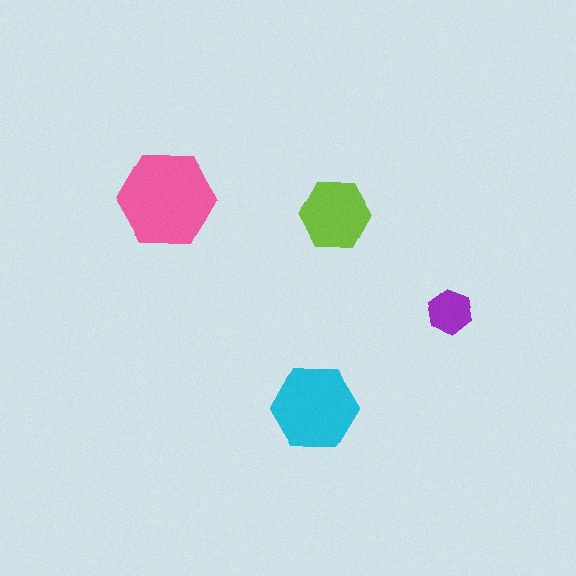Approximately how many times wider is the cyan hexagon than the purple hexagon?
About 2 times wider.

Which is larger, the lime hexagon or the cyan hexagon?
The cyan one.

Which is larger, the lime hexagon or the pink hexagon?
The pink one.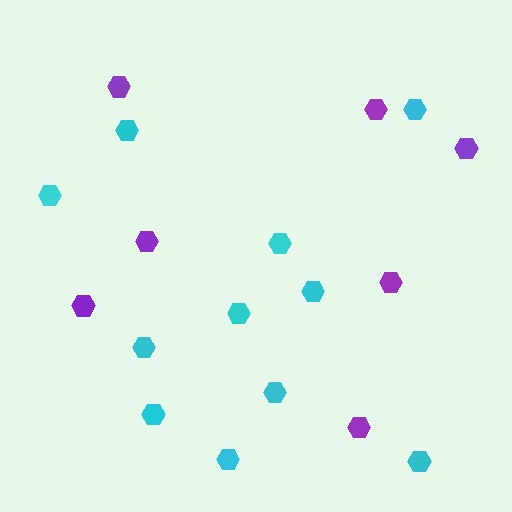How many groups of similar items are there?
There are 2 groups: one group of cyan hexagons (11) and one group of purple hexagons (7).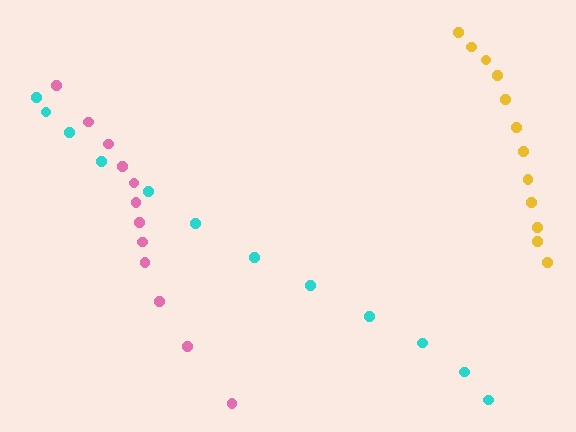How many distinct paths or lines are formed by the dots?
There are 3 distinct paths.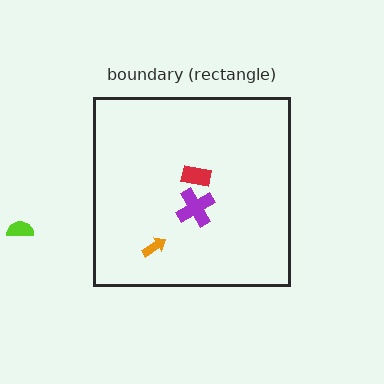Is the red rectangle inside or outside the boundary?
Inside.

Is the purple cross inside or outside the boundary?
Inside.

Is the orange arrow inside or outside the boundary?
Inside.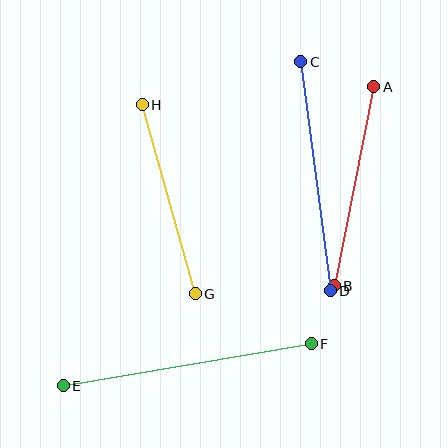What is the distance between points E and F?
The distance is approximately 251 pixels.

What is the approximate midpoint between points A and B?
The midpoint is at approximately (354, 186) pixels.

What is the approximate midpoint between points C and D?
The midpoint is at approximately (316, 176) pixels.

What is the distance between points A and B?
The distance is approximately 203 pixels.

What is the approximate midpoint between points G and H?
The midpoint is at approximately (169, 199) pixels.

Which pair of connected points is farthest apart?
Points E and F are farthest apart.